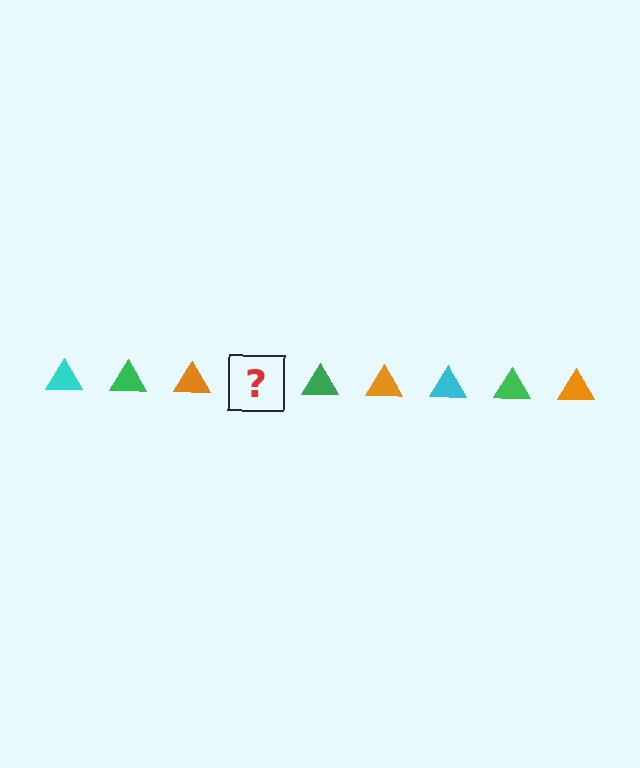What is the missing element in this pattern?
The missing element is a cyan triangle.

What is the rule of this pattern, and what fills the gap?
The rule is that the pattern cycles through cyan, green, orange triangles. The gap should be filled with a cyan triangle.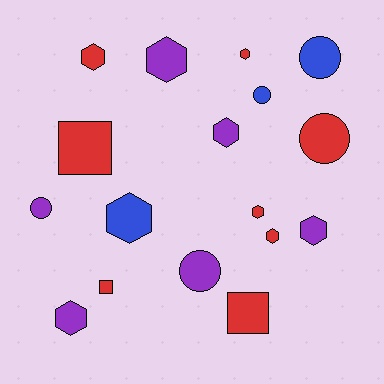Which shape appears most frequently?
Hexagon, with 9 objects.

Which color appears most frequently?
Red, with 8 objects.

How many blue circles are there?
There are 2 blue circles.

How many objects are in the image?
There are 17 objects.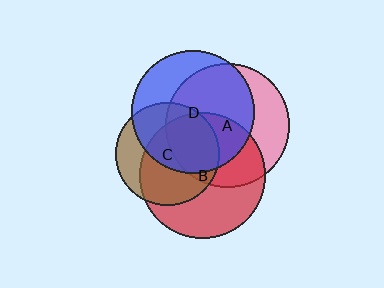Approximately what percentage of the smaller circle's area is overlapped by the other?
Approximately 35%.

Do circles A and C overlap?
Yes.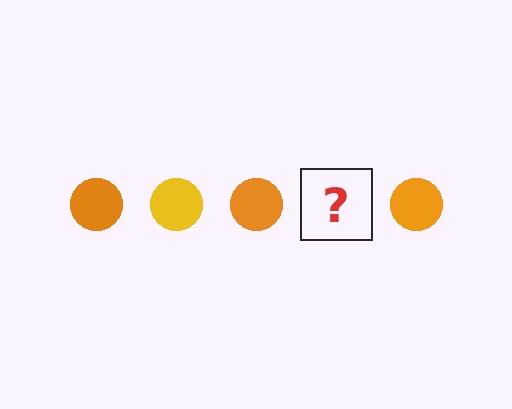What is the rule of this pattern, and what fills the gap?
The rule is that the pattern cycles through orange, yellow circles. The gap should be filled with a yellow circle.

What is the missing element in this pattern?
The missing element is a yellow circle.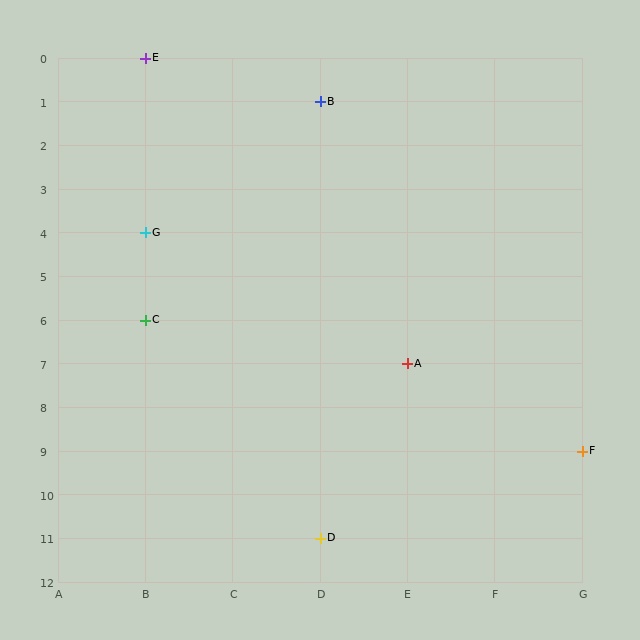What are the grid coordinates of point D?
Point D is at grid coordinates (D, 11).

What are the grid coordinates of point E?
Point E is at grid coordinates (B, 0).